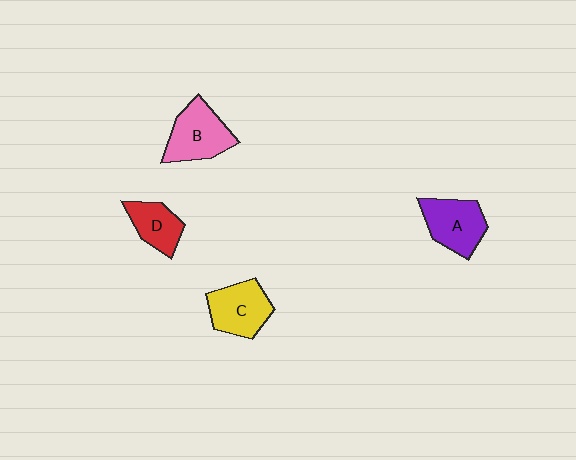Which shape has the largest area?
Shape B (pink).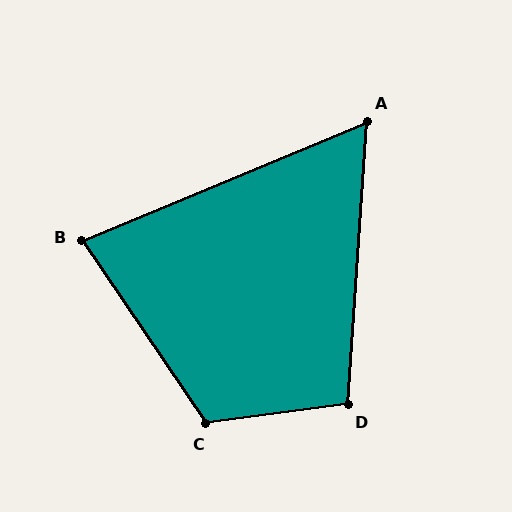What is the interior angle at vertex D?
Approximately 101 degrees (obtuse).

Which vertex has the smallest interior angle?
A, at approximately 64 degrees.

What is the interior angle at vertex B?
Approximately 79 degrees (acute).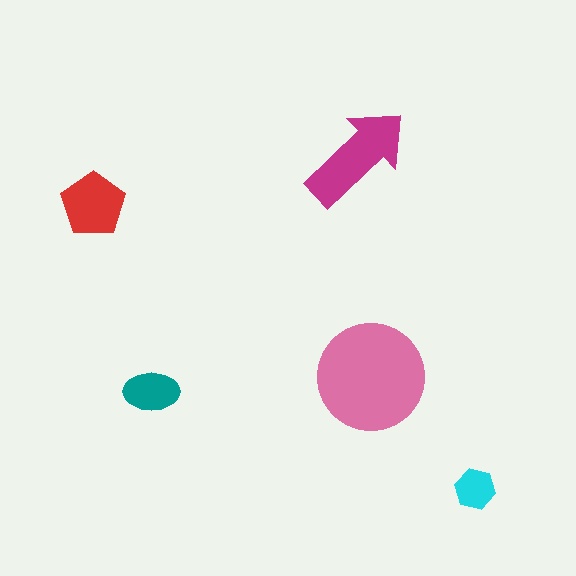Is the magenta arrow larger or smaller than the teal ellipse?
Larger.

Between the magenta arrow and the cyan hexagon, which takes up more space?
The magenta arrow.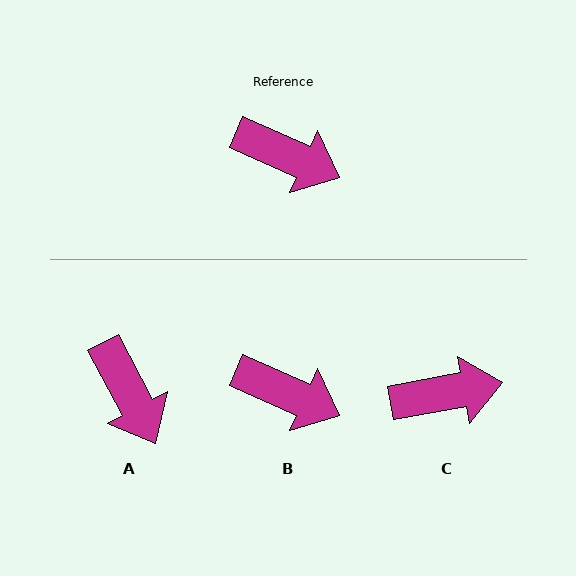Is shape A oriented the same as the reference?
No, it is off by about 38 degrees.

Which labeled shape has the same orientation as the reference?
B.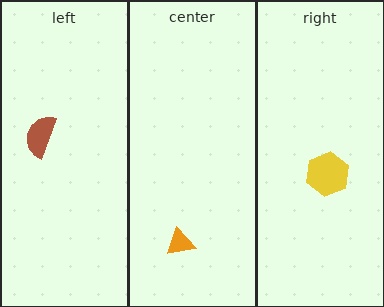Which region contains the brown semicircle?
The left region.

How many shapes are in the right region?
1.